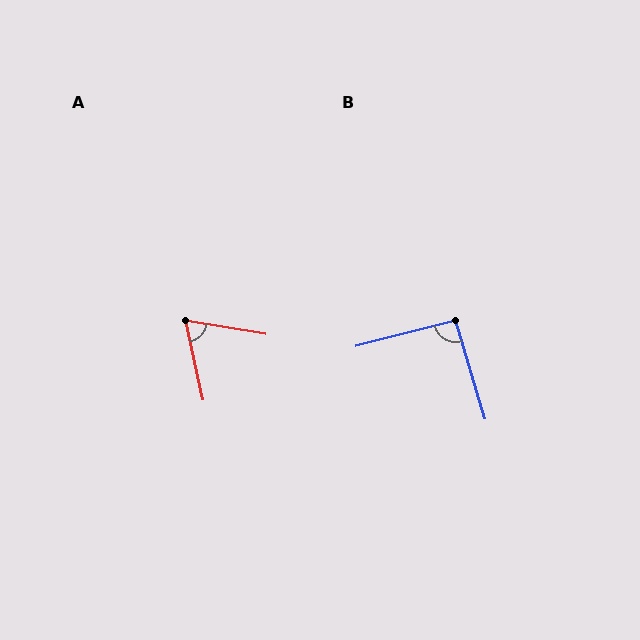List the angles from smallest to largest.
A (68°), B (92°).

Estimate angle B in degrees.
Approximately 92 degrees.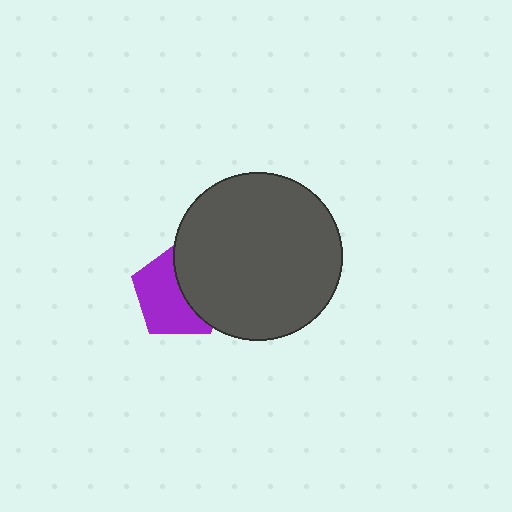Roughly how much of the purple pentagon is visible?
About half of it is visible (roughly 57%).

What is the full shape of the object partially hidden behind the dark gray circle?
The partially hidden object is a purple pentagon.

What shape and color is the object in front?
The object in front is a dark gray circle.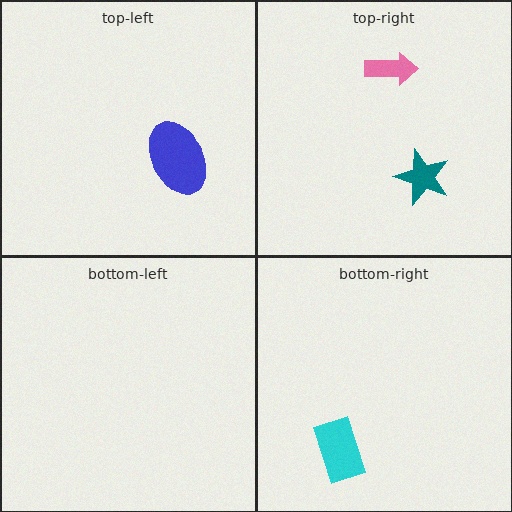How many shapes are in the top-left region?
1.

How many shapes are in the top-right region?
2.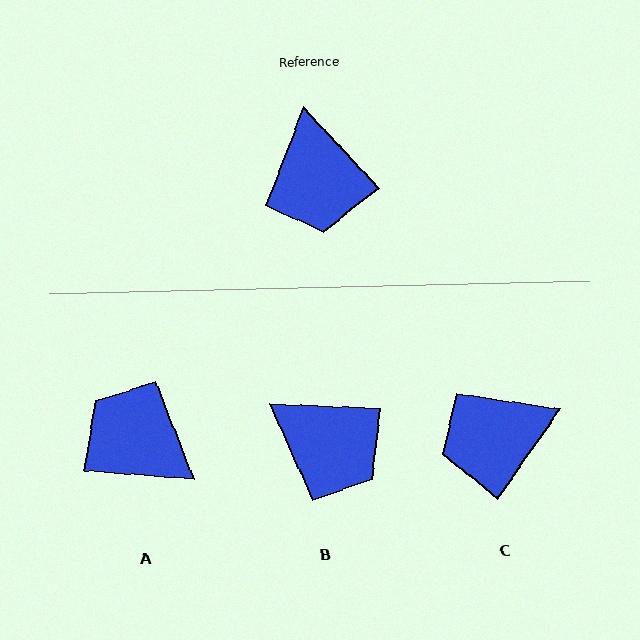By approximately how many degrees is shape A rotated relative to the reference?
Approximately 138 degrees clockwise.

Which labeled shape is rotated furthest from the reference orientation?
A, about 138 degrees away.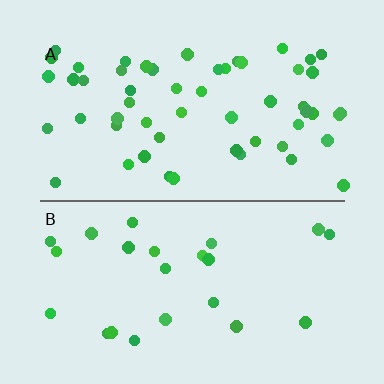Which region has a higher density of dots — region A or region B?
A (the top).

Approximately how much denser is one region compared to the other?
Approximately 2.3× — region A over region B.